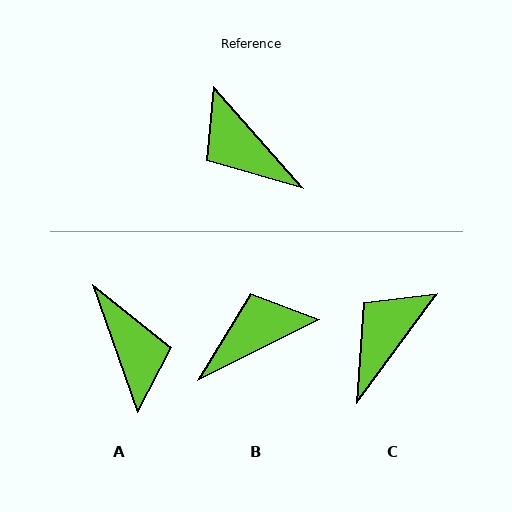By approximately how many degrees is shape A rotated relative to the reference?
Approximately 158 degrees counter-clockwise.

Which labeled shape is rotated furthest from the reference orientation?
A, about 158 degrees away.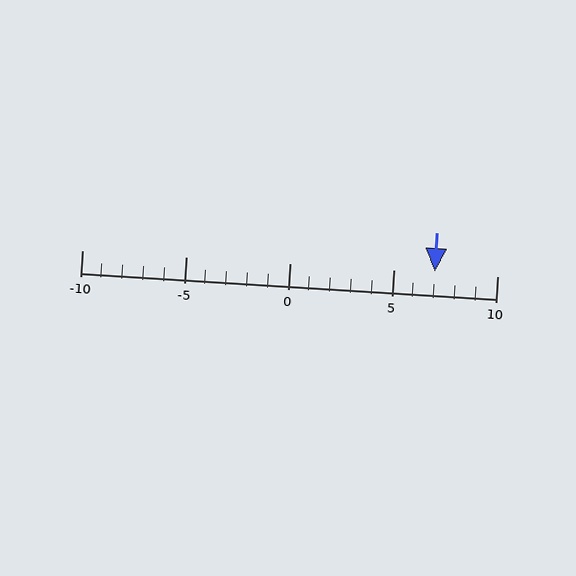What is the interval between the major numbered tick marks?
The major tick marks are spaced 5 units apart.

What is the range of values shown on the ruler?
The ruler shows values from -10 to 10.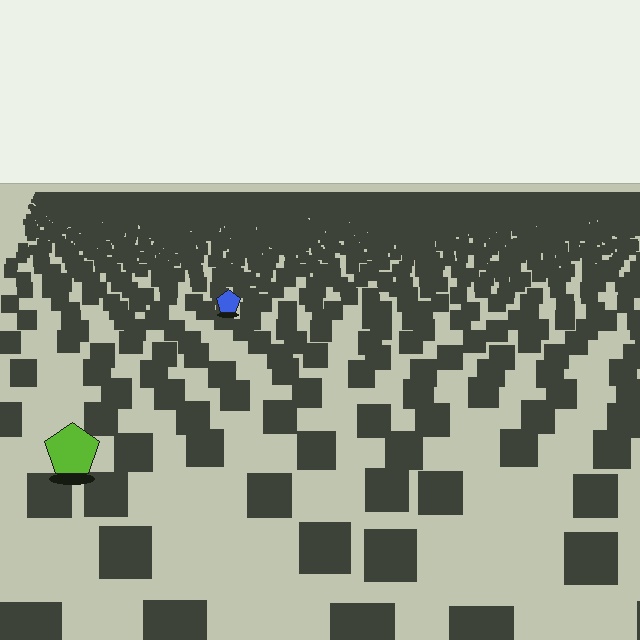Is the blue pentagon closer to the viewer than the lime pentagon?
No. The lime pentagon is closer — you can tell from the texture gradient: the ground texture is coarser near it.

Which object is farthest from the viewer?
The blue pentagon is farthest from the viewer. It appears smaller and the ground texture around it is denser.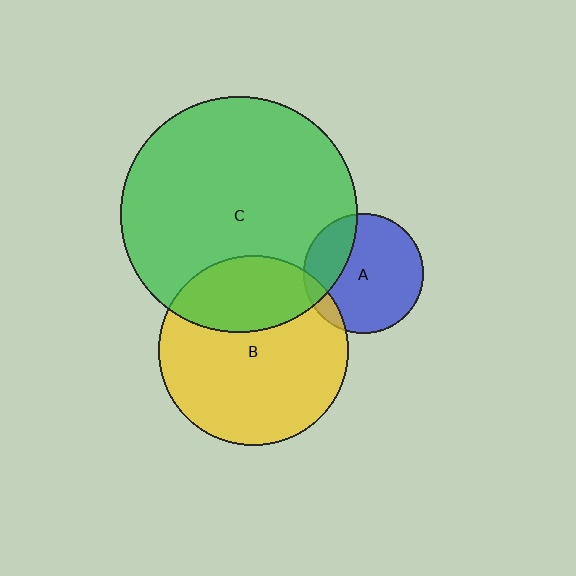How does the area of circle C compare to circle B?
Approximately 1.5 times.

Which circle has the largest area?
Circle C (green).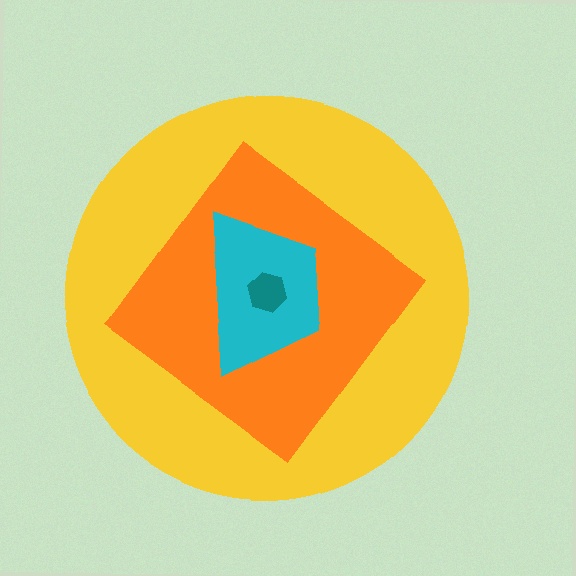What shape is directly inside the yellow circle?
The orange diamond.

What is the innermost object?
The teal hexagon.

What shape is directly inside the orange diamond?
The cyan trapezoid.